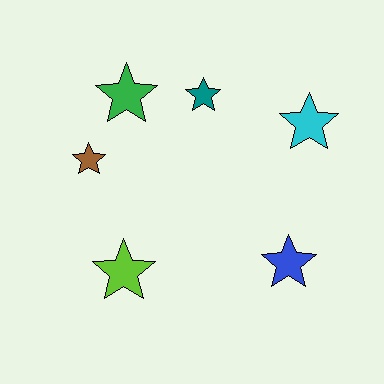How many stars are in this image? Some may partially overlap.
There are 6 stars.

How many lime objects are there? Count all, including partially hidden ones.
There is 1 lime object.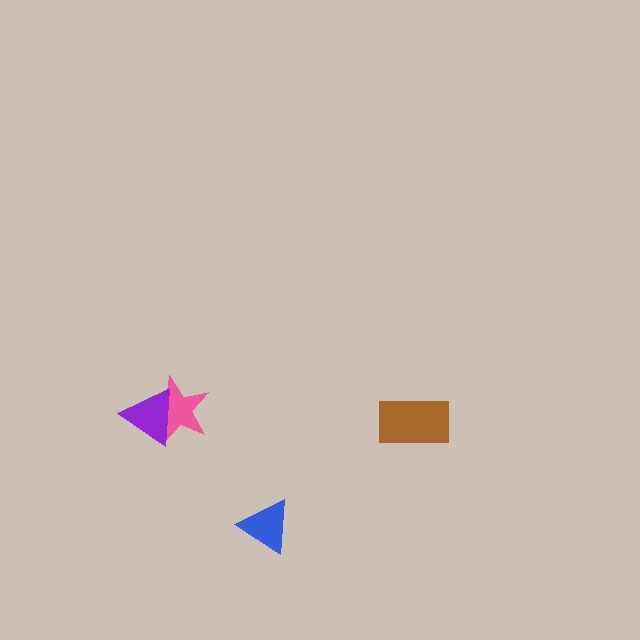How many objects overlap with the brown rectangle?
0 objects overlap with the brown rectangle.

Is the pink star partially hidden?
Yes, it is partially covered by another shape.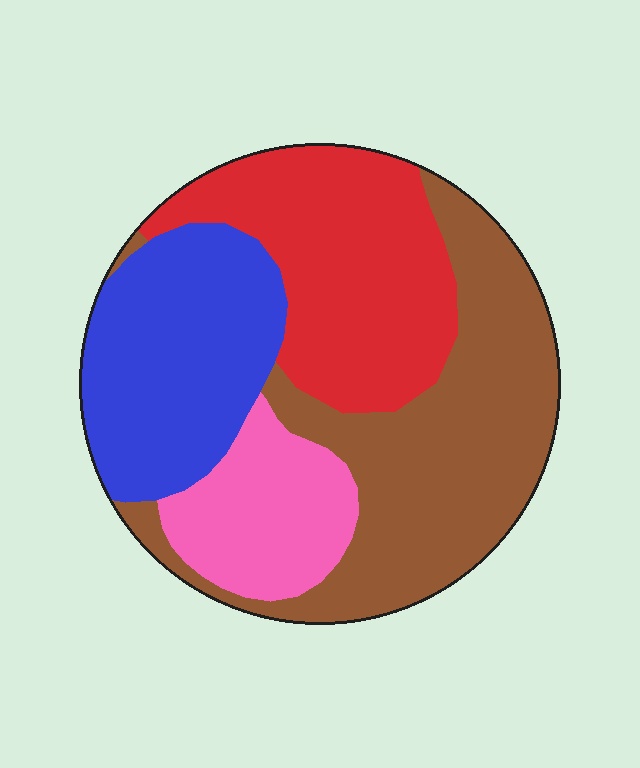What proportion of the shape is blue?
Blue covers about 25% of the shape.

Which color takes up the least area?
Pink, at roughly 15%.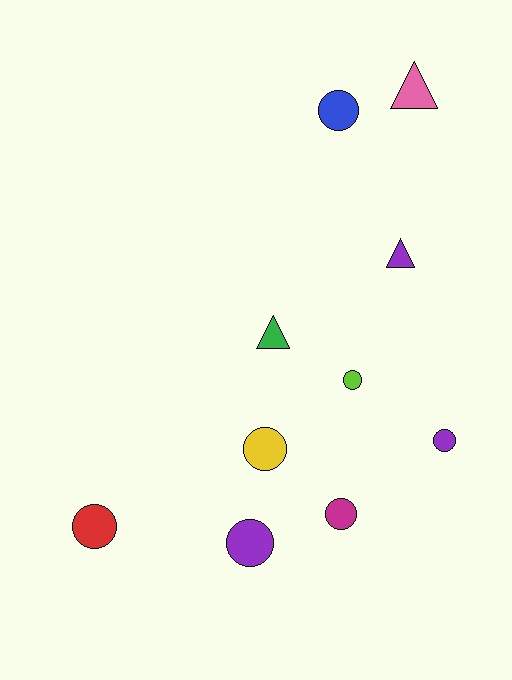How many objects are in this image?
There are 10 objects.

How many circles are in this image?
There are 7 circles.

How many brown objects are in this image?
There are no brown objects.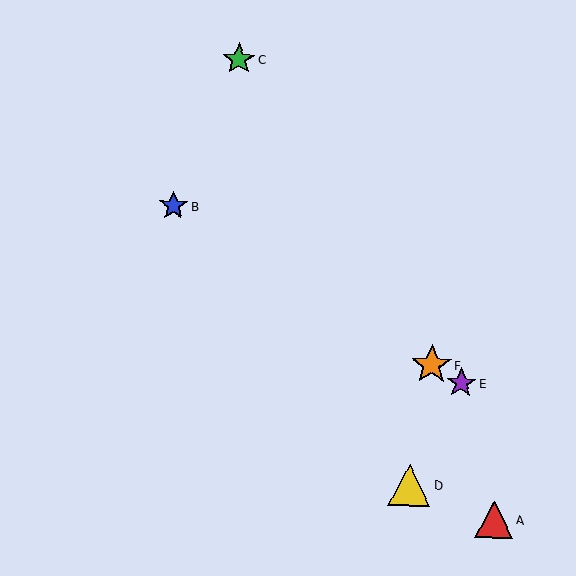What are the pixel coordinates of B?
Object B is at (173, 206).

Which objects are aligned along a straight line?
Objects B, E, F are aligned along a straight line.